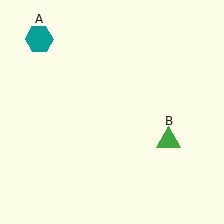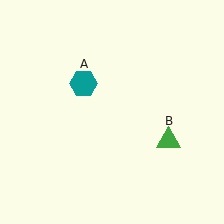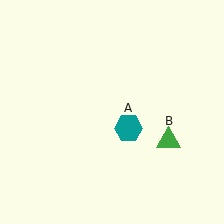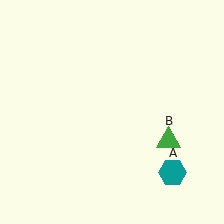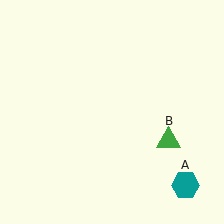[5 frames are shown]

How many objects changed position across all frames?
1 object changed position: teal hexagon (object A).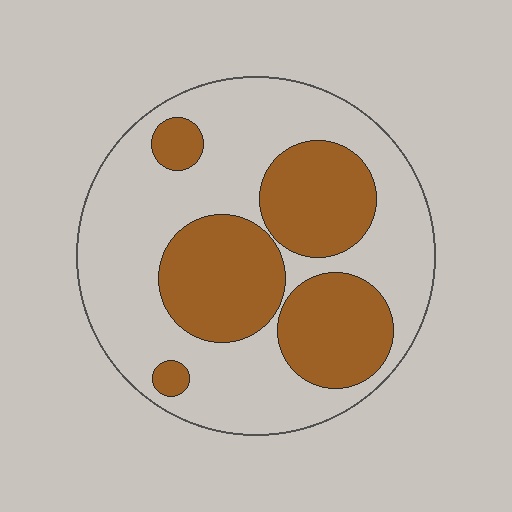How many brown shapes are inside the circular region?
5.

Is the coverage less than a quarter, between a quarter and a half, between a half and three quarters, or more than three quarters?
Between a quarter and a half.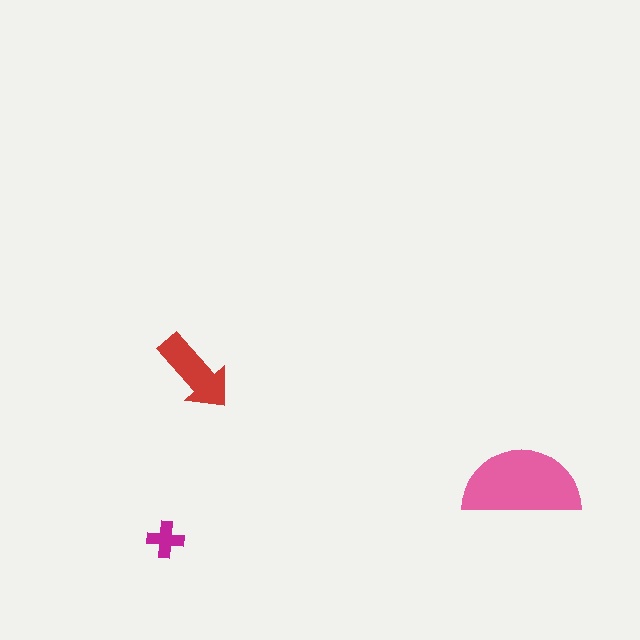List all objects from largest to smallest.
The pink semicircle, the red arrow, the magenta cross.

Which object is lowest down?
The magenta cross is bottommost.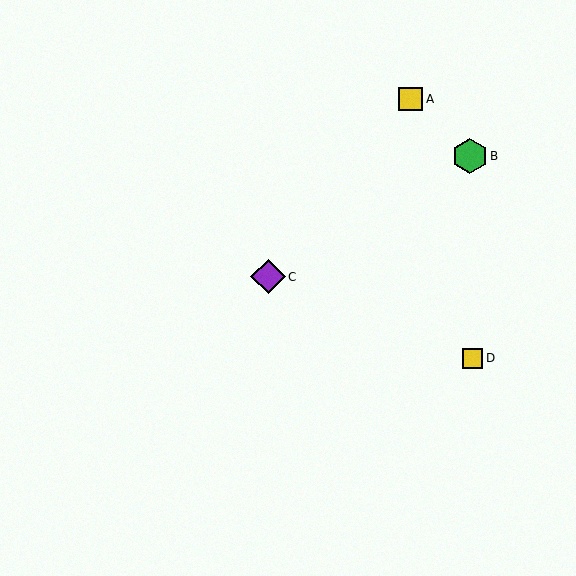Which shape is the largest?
The green hexagon (labeled B) is the largest.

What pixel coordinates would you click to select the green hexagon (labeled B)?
Click at (470, 156) to select the green hexagon B.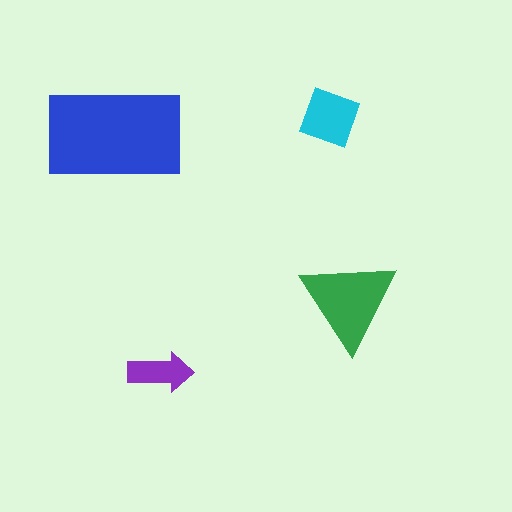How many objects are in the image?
There are 4 objects in the image.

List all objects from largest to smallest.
The blue rectangle, the green triangle, the cyan diamond, the purple arrow.